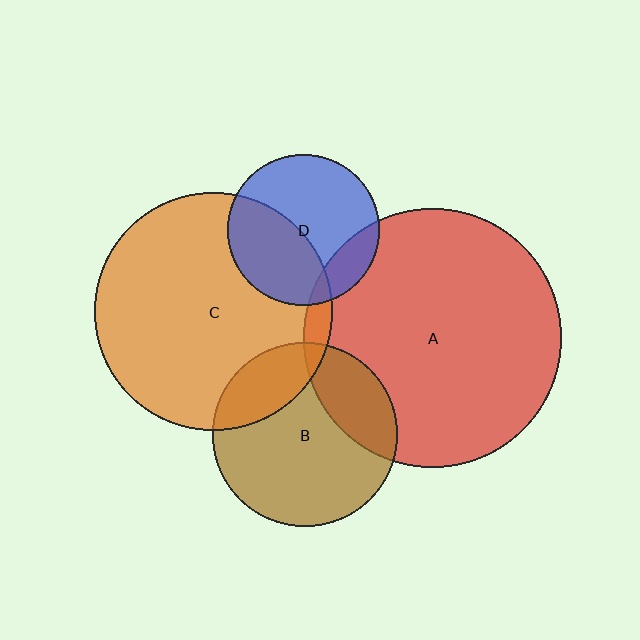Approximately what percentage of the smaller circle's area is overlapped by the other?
Approximately 15%.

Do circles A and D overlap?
Yes.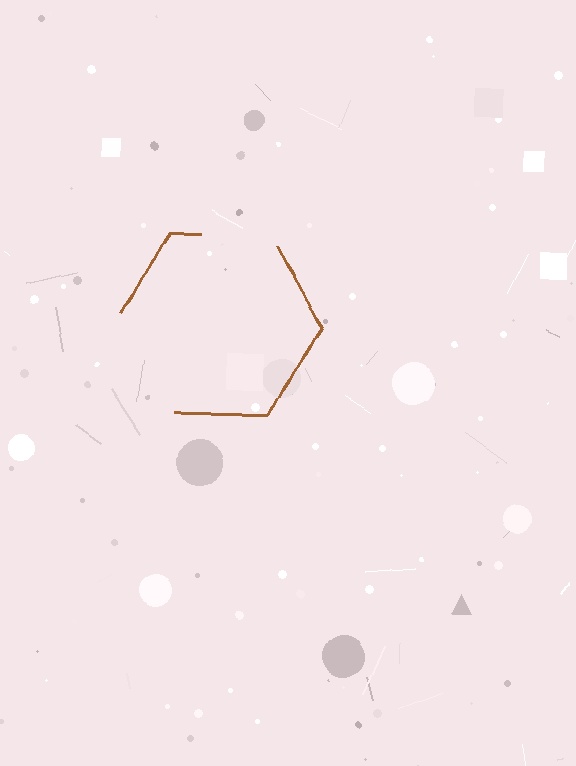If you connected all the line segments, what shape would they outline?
They would outline a hexagon.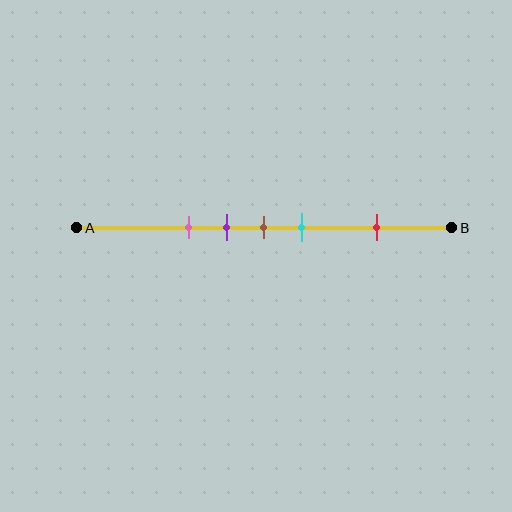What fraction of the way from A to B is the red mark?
The red mark is approximately 80% (0.8) of the way from A to B.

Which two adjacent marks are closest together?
The purple and brown marks are the closest adjacent pair.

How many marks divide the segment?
There are 5 marks dividing the segment.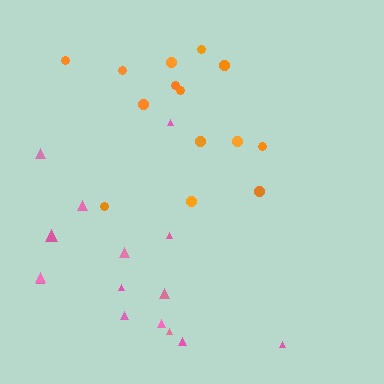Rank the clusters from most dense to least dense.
orange, pink.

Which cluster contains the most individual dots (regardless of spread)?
Pink (15).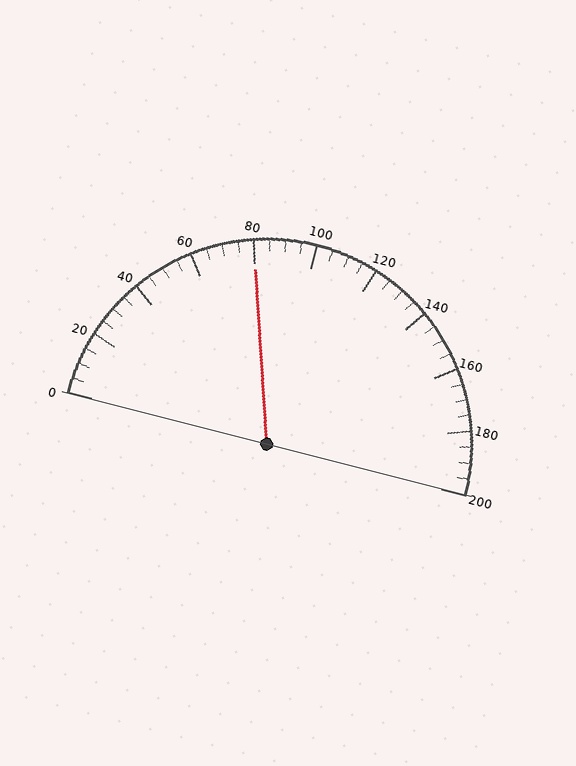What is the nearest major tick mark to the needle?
The nearest major tick mark is 80.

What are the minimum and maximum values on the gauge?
The gauge ranges from 0 to 200.